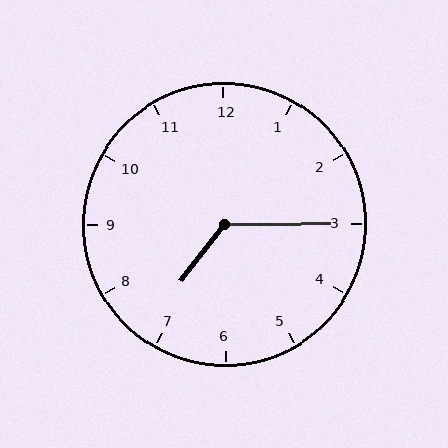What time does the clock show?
7:15.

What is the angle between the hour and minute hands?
Approximately 128 degrees.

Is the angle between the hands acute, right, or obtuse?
It is obtuse.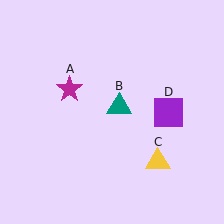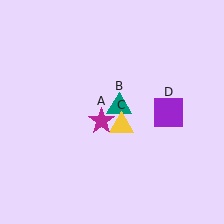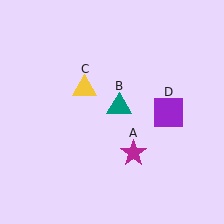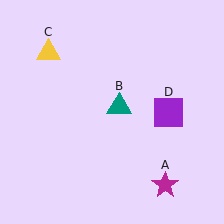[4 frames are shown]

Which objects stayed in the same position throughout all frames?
Teal triangle (object B) and purple square (object D) remained stationary.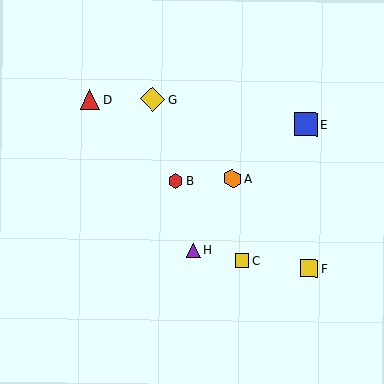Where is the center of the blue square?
The center of the blue square is at (306, 124).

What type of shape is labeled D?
Shape D is a red triangle.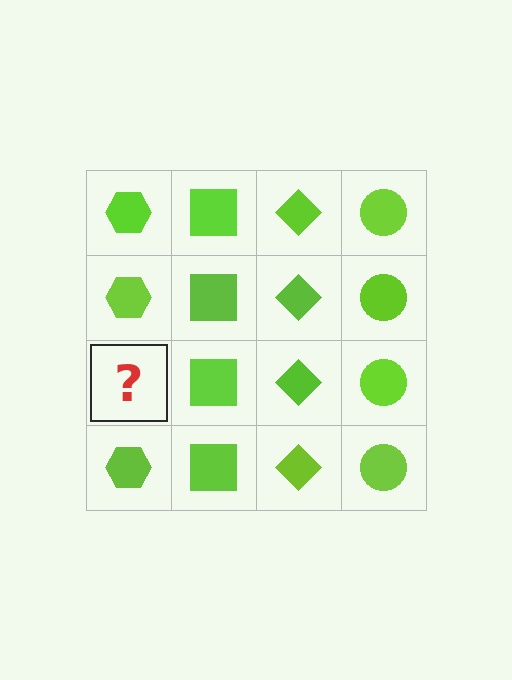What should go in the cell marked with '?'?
The missing cell should contain a lime hexagon.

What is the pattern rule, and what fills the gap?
The rule is that each column has a consistent shape. The gap should be filled with a lime hexagon.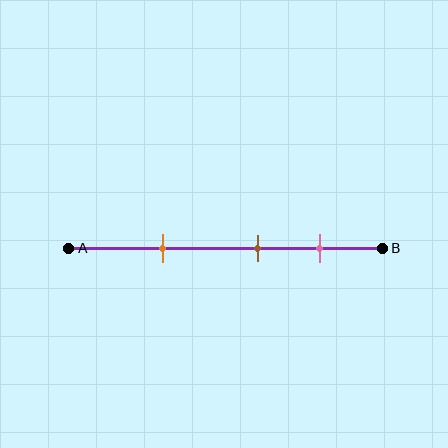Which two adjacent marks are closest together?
The brown and pink marks are the closest adjacent pair.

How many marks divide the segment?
There are 3 marks dividing the segment.